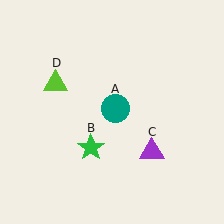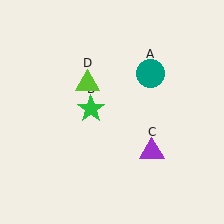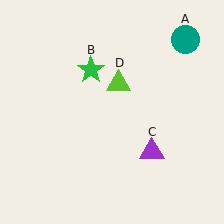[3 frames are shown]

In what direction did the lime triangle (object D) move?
The lime triangle (object D) moved right.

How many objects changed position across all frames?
3 objects changed position: teal circle (object A), green star (object B), lime triangle (object D).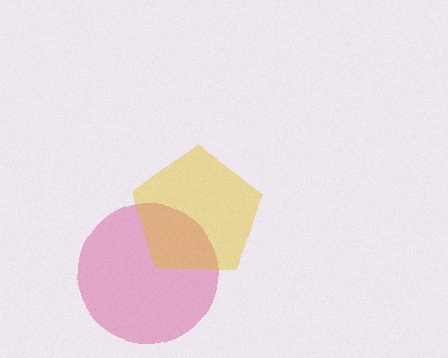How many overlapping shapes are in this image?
There are 2 overlapping shapes in the image.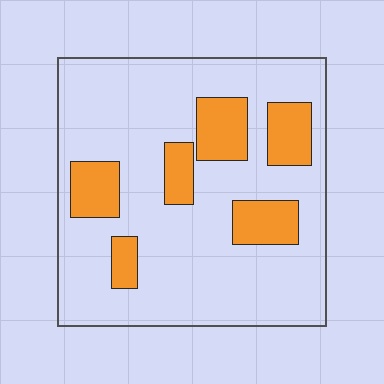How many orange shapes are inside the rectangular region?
6.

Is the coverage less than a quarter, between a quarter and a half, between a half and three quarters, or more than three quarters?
Less than a quarter.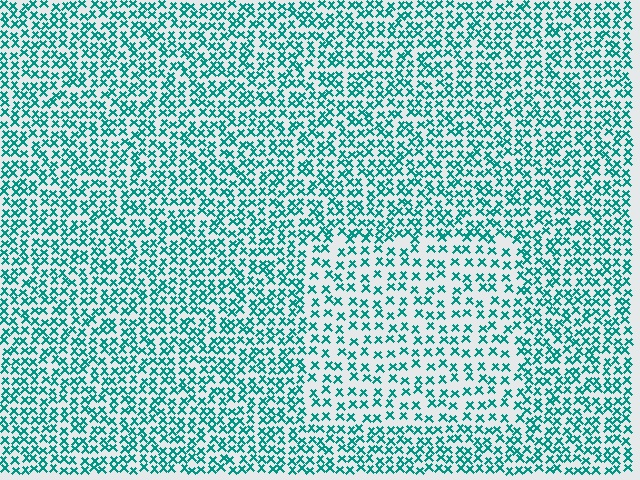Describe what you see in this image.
The image contains small teal elements arranged at two different densities. A rectangle-shaped region is visible where the elements are less densely packed than the surrounding area.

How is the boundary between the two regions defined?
The boundary is defined by a change in element density (approximately 1.7x ratio). All elements are the same color, size, and shape.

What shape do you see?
I see a rectangle.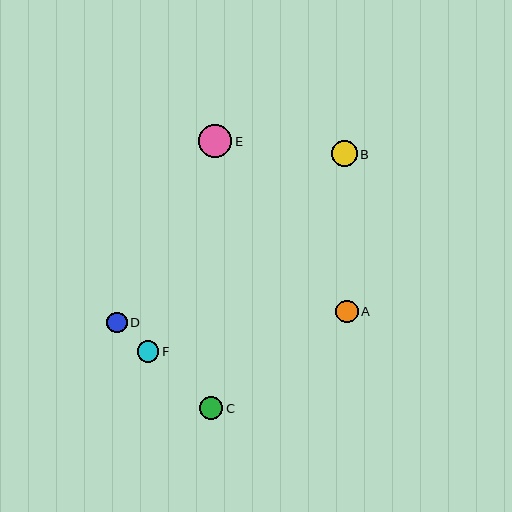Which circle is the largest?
Circle E is the largest with a size of approximately 33 pixels.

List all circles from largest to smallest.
From largest to smallest: E, B, C, A, F, D.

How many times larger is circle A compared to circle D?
Circle A is approximately 1.1 times the size of circle D.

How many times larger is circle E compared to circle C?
Circle E is approximately 1.4 times the size of circle C.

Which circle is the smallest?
Circle D is the smallest with a size of approximately 20 pixels.